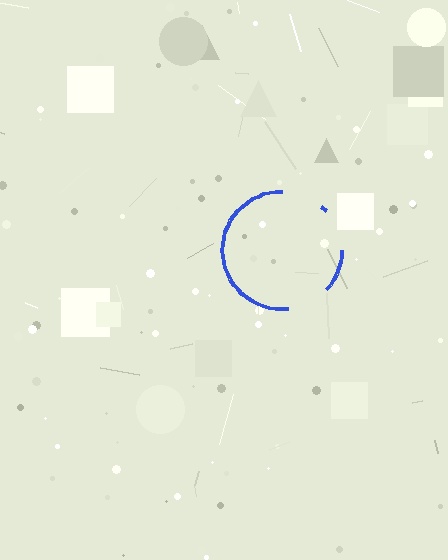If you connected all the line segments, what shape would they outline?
They would outline a circle.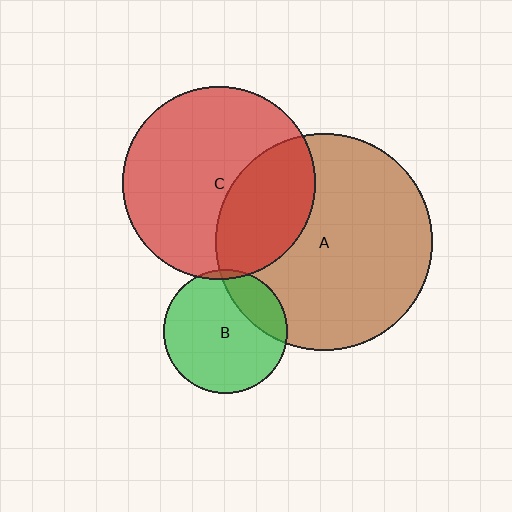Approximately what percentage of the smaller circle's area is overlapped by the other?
Approximately 20%.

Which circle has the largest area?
Circle A (brown).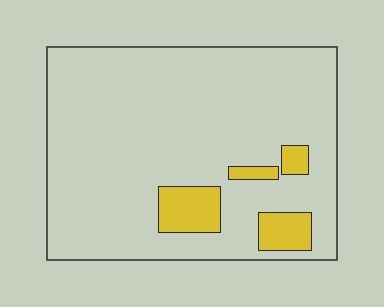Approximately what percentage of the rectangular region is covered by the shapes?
Approximately 10%.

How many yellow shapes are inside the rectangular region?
4.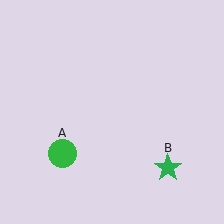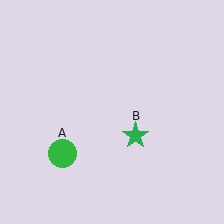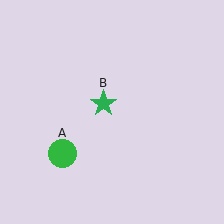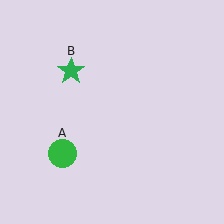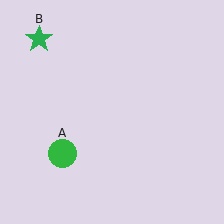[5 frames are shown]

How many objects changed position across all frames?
1 object changed position: green star (object B).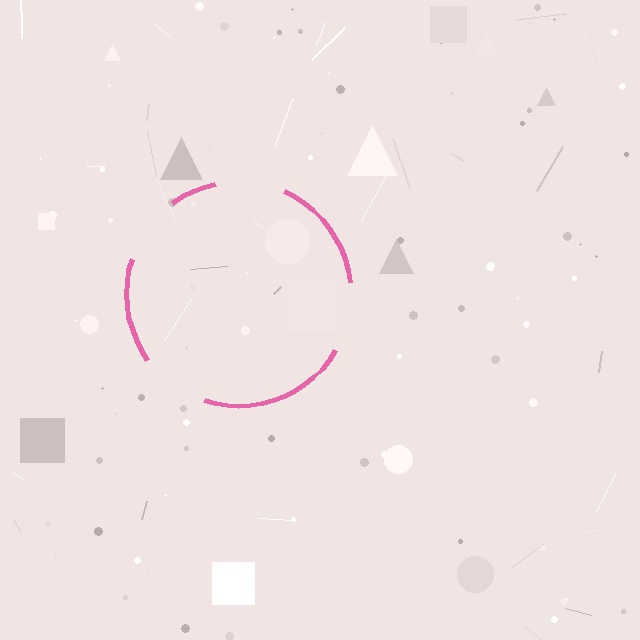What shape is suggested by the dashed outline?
The dashed outline suggests a circle.